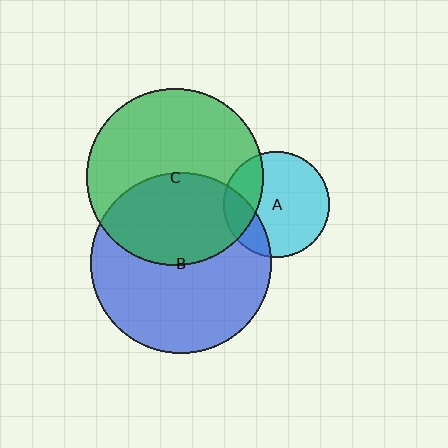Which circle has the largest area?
Circle B (blue).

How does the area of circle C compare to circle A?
Approximately 2.8 times.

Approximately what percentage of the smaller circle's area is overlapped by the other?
Approximately 20%.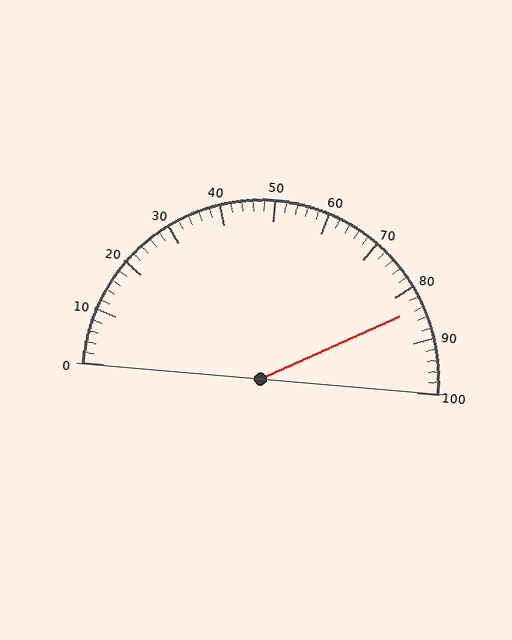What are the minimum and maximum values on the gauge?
The gauge ranges from 0 to 100.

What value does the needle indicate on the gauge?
The needle indicates approximately 84.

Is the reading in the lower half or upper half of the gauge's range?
The reading is in the upper half of the range (0 to 100).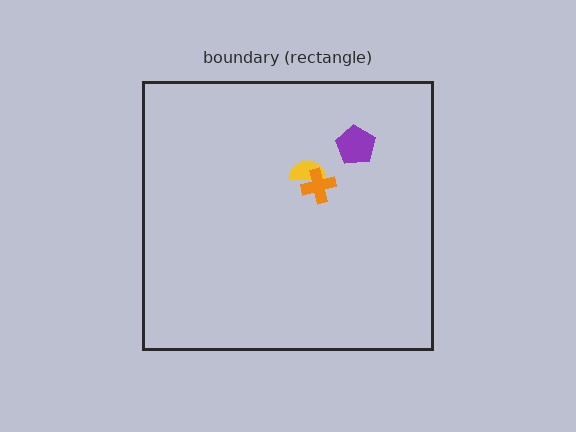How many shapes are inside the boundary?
3 inside, 0 outside.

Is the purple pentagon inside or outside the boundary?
Inside.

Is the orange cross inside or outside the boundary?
Inside.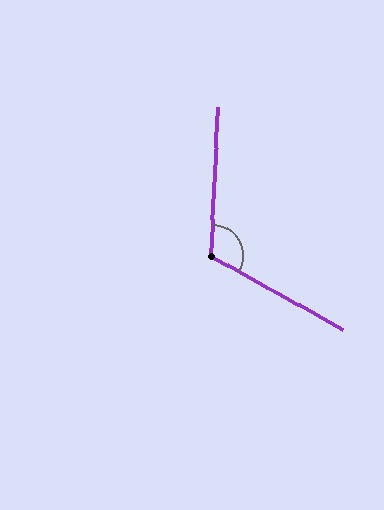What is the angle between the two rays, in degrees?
Approximately 116 degrees.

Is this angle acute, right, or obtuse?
It is obtuse.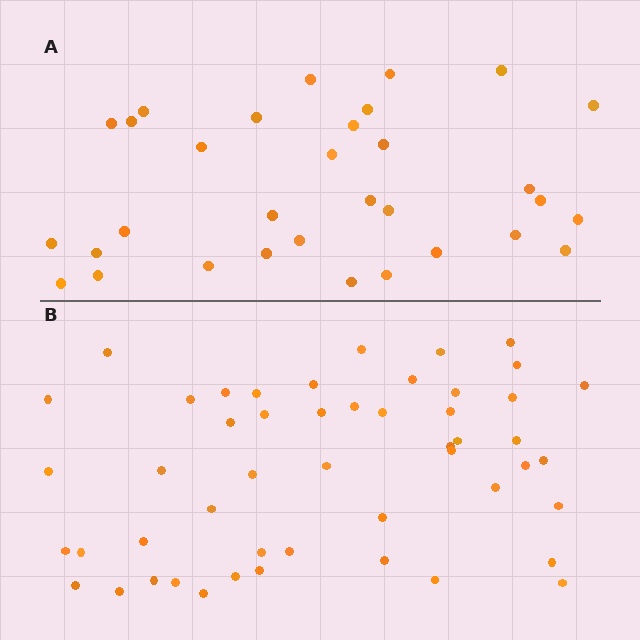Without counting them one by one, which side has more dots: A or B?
Region B (the bottom region) has more dots.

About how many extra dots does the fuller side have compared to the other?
Region B has approximately 20 more dots than region A.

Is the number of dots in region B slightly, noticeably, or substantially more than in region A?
Region B has substantially more. The ratio is roughly 1.6 to 1.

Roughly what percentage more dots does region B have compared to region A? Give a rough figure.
About 55% more.